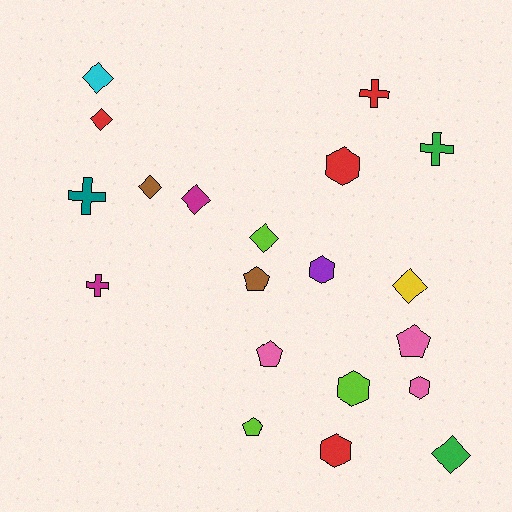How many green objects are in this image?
There are 2 green objects.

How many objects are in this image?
There are 20 objects.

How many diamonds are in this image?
There are 7 diamonds.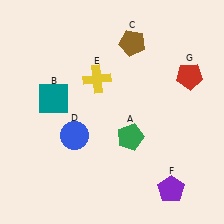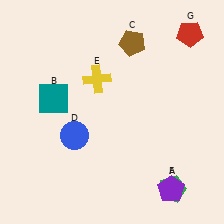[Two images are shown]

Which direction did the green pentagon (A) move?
The green pentagon (A) moved down.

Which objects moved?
The objects that moved are: the green pentagon (A), the red pentagon (G).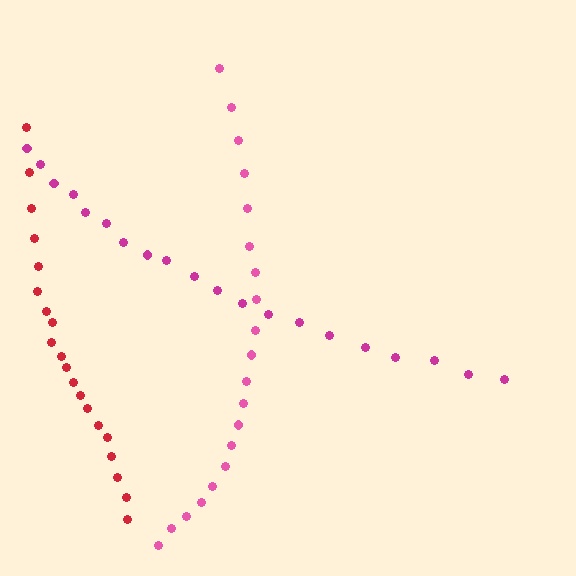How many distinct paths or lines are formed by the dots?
There are 3 distinct paths.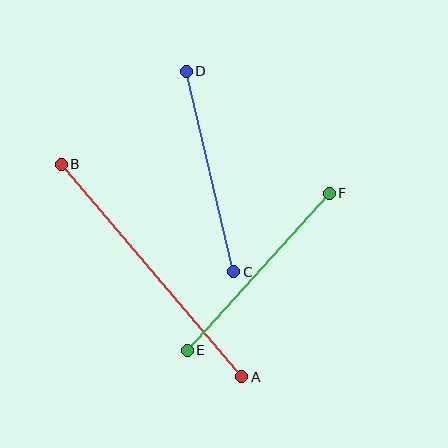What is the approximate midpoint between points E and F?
The midpoint is at approximately (258, 272) pixels.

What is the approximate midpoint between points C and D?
The midpoint is at approximately (210, 172) pixels.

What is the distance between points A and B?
The distance is approximately 279 pixels.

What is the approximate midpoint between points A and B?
The midpoint is at approximately (151, 270) pixels.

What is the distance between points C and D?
The distance is approximately 206 pixels.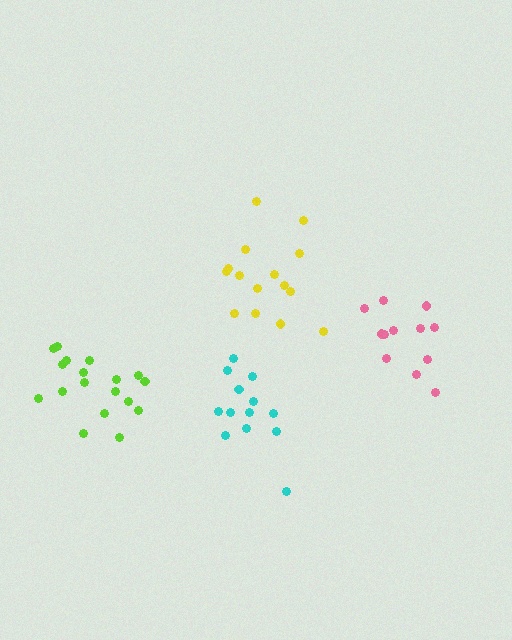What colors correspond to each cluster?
The clusters are colored: yellow, lime, cyan, pink.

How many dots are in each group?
Group 1: 15 dots, Group 2: 18 dots, Group 3: 13 dots, Group 4: 12 dots (58 total).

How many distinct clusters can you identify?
There are 4 distinct clusters.